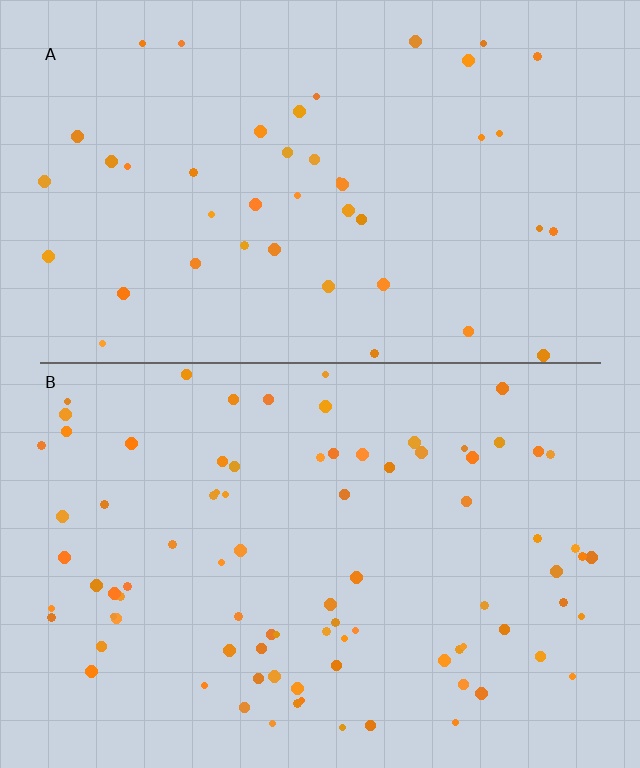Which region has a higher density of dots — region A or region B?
B (the bottom).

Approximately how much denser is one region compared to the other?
Approximately 1.9× — region B over region A.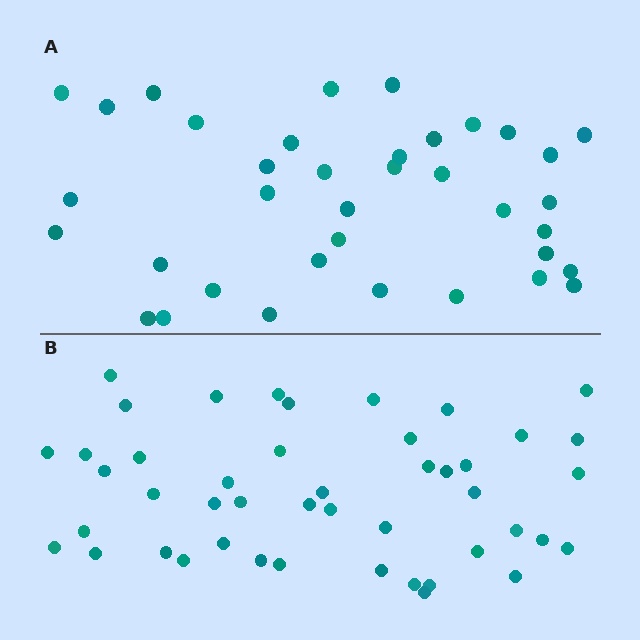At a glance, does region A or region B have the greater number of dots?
Region B (the bottom region) has more dots.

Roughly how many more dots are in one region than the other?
Region B has roughly 8 or so more dots than region A.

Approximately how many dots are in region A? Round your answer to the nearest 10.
About 40 dots. (The exact count is 37, which rounds to 40.)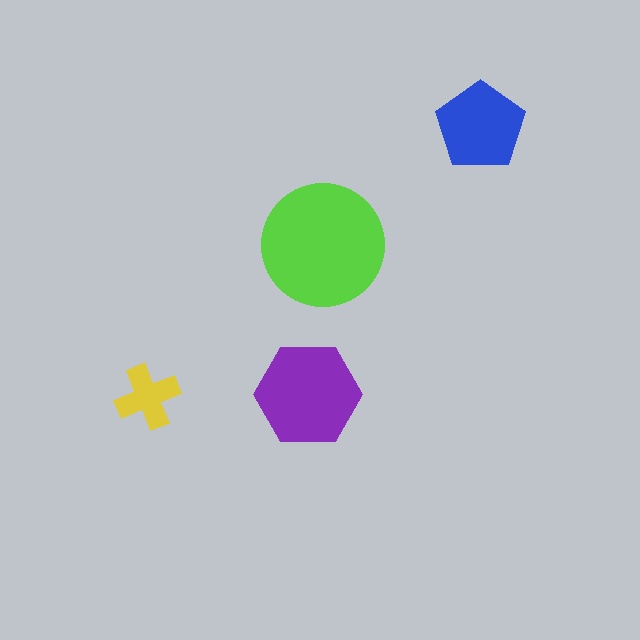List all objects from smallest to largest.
The yellow cross, the blue pentagon, the purple hexagon, the lime circle.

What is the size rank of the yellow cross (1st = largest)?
4th.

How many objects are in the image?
There are 4 objects in the image.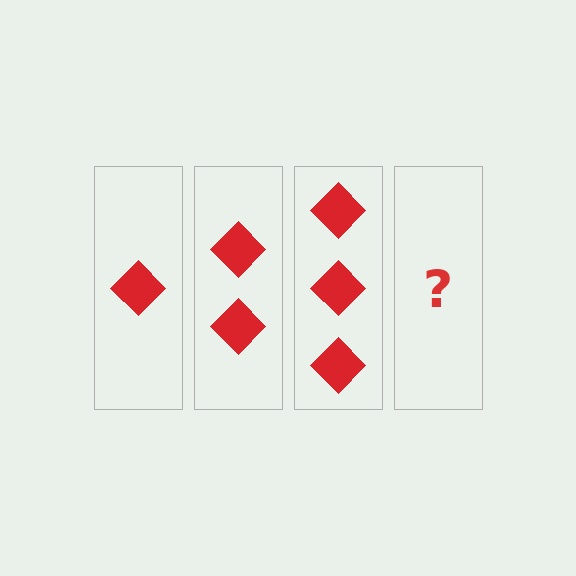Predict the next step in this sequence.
The next step is 4 diamonds.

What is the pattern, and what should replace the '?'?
The pattern is that each step adds one more diamond. The '?' should be 4 diamonds.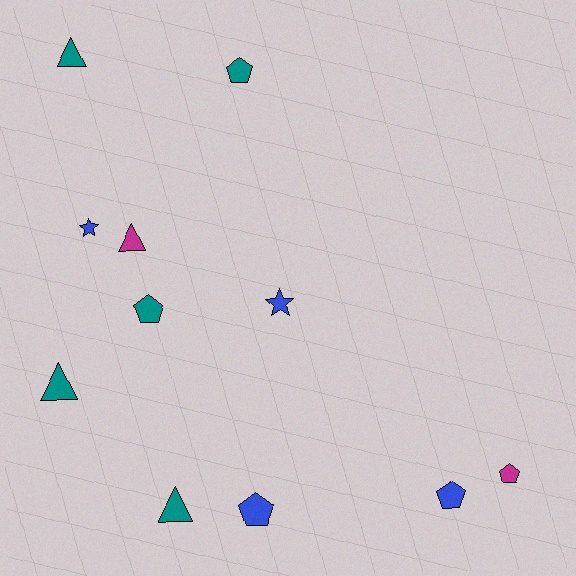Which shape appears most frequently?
Pentagon, with 5 objects.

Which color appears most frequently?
Teal, with 5 objects.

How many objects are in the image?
There are 11 objects.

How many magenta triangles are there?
There is 1 magenta triangle.